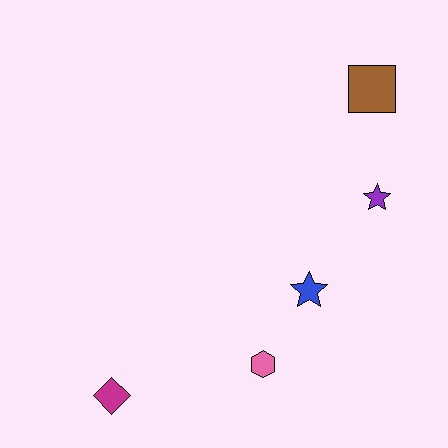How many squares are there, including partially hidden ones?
There is 1 square.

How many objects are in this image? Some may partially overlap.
There are 5 objects.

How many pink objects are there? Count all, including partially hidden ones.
There is 1 pink object.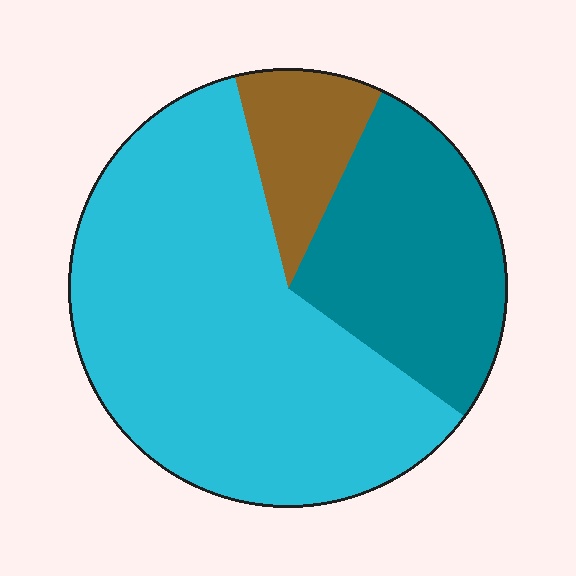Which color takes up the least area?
Brown, at roughly 10%.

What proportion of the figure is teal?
Teal takes up about one quarter (1/4) of the figure.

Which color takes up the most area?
Cyan, at roughly 60%.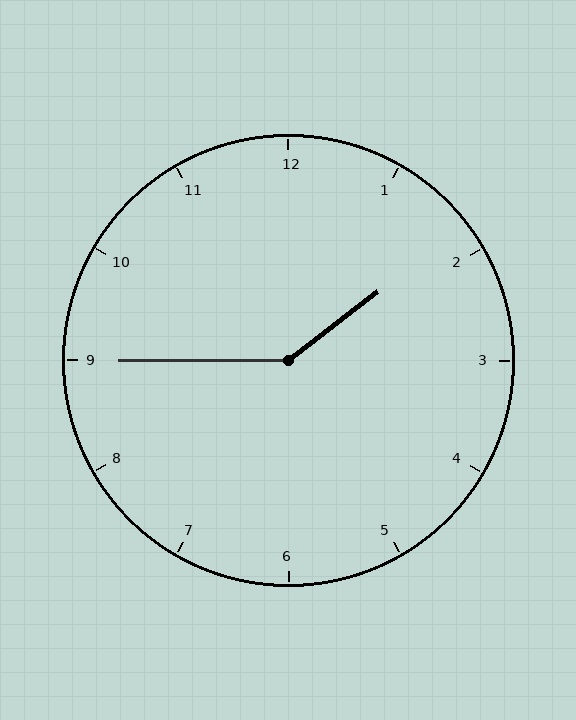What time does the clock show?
1:45.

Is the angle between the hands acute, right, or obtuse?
It is obtuse.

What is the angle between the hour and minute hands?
Approximately 142 degrees.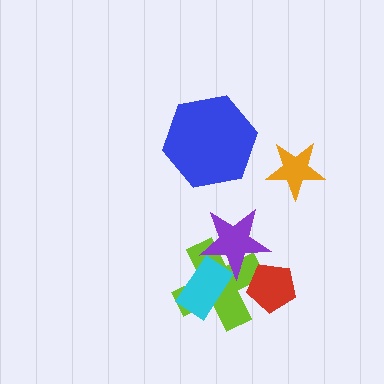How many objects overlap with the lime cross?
3 objects overlap with the lime cross.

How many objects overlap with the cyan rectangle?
2 objects overlap with the cyan rectangle.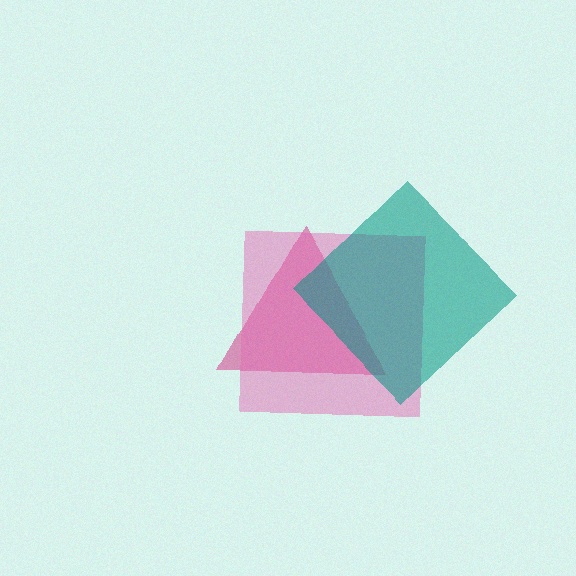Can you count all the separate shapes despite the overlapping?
Yes, there are 3 separate shapes.